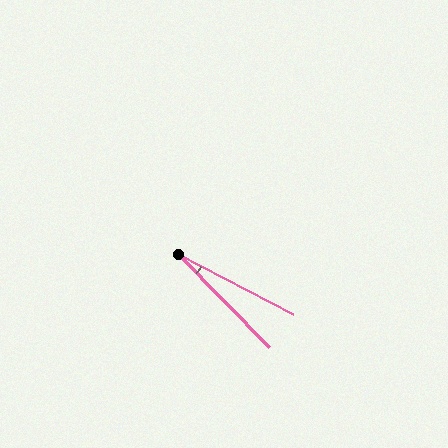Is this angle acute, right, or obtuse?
It is acute.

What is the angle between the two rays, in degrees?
Approximately 18 degrees.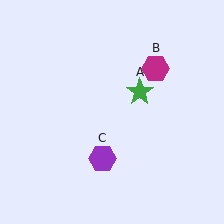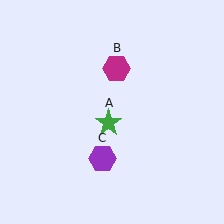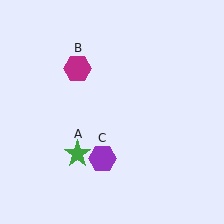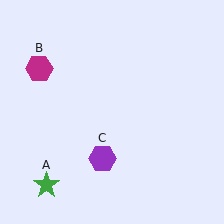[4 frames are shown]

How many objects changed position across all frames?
2 objects changed position: green star (object A), magenta hexagon (object B).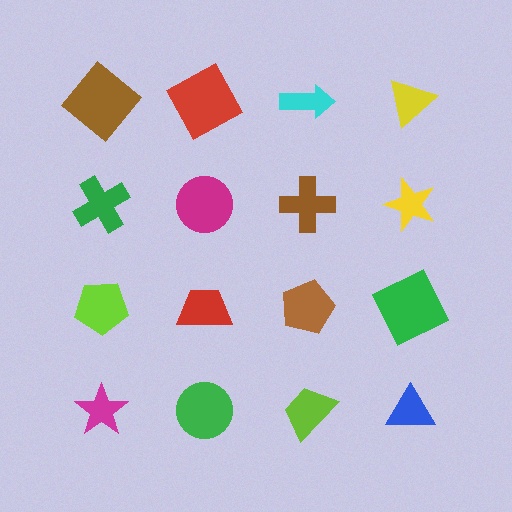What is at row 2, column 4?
A yellow star.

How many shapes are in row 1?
4 shapes.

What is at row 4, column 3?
A lime trapezoid.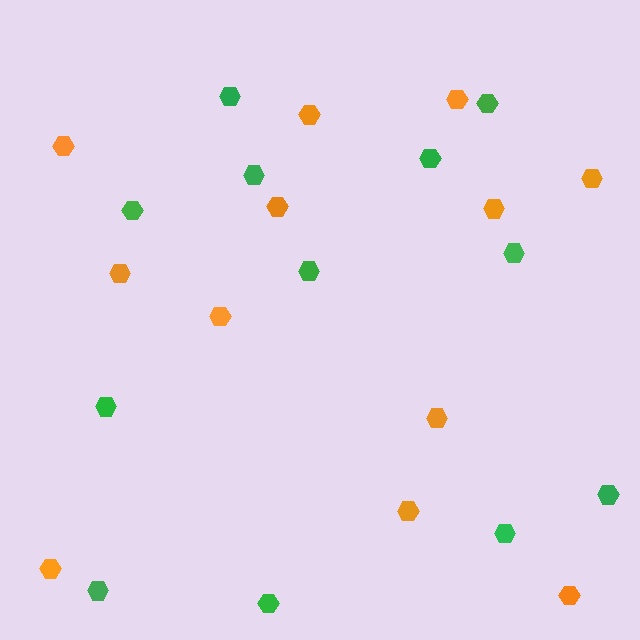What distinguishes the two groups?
There are 2 groups: one group of orange hexagons (12) and one group of green hexagons (12).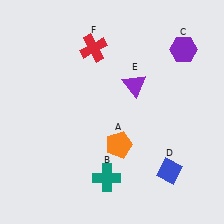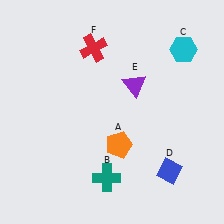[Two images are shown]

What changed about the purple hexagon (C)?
In Image 1, C is purple. In Image 2, it changed to cyan.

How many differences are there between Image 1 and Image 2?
There is 1 difference between the two images.